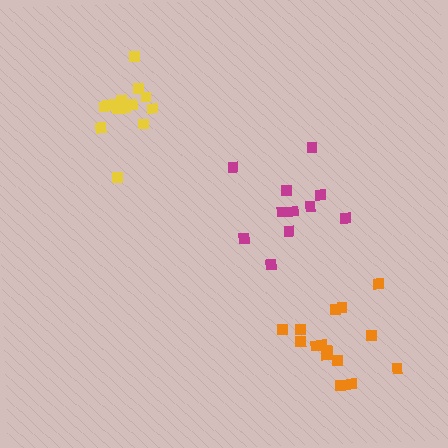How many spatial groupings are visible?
There are 3 spatial groupings.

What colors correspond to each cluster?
The clusters are colored: yellow, magenta, orange.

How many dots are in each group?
Group 1: 14 dots, Group 2: 11 dots, Group 3: 15 dots (40 total).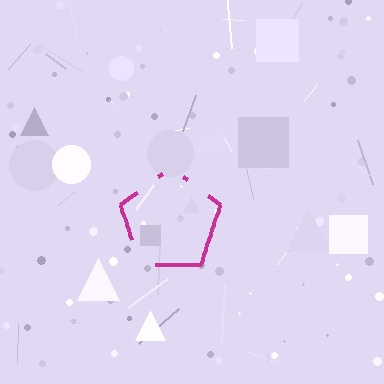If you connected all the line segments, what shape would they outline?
They would outline a pentagon.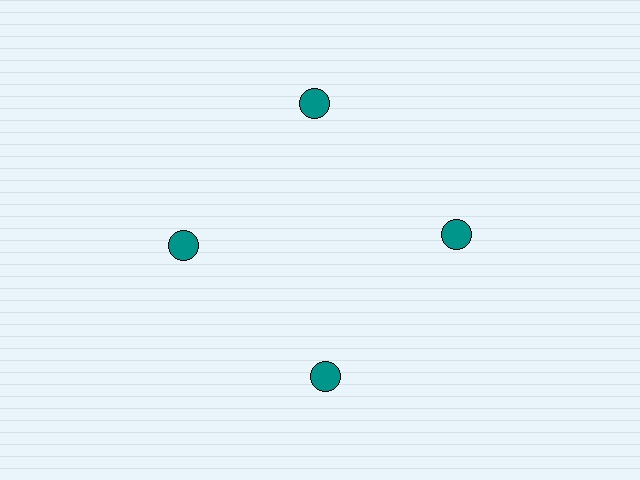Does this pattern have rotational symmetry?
Yes, this pattern has 4-fold rotational symmetry. It looks the same after rotating 90 degrees around the center.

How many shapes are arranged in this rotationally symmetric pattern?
There are 4 shapes, arranged in 4 groups of 1.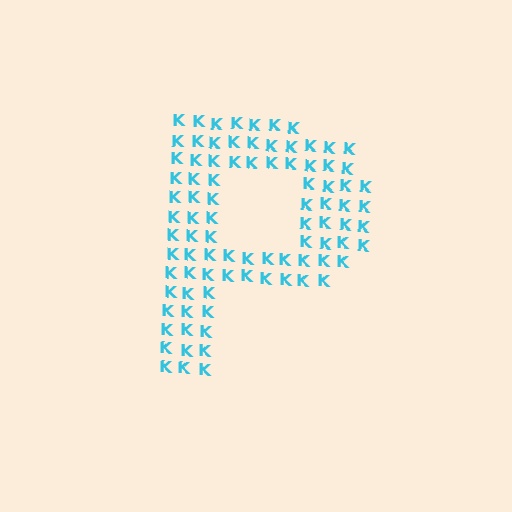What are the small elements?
The small elements are letter K's.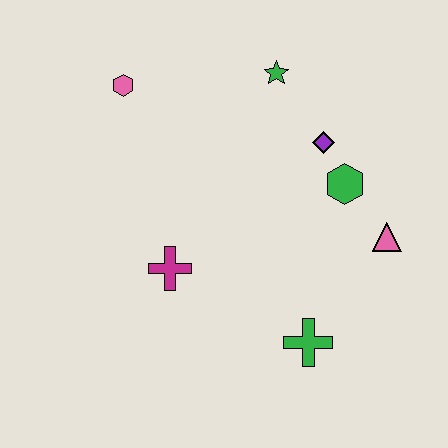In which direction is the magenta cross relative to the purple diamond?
The magenta cross is to the left of the purple diamond.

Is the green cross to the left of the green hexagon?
Yes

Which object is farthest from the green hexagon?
The pink hexagon is farthest from the green hexagon.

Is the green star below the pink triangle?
No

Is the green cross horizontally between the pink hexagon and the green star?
No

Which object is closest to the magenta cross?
The green cross is closest to the magenta cross.